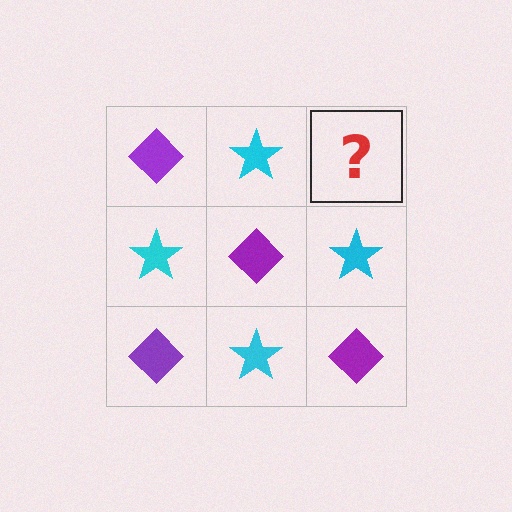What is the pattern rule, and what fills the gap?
The rule is that it alternates purple diamond and cyan star in a checkerboard pattern. The gap should be filled with a purple diamond.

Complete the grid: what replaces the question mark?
The question mark should be replaced with a purple diamond.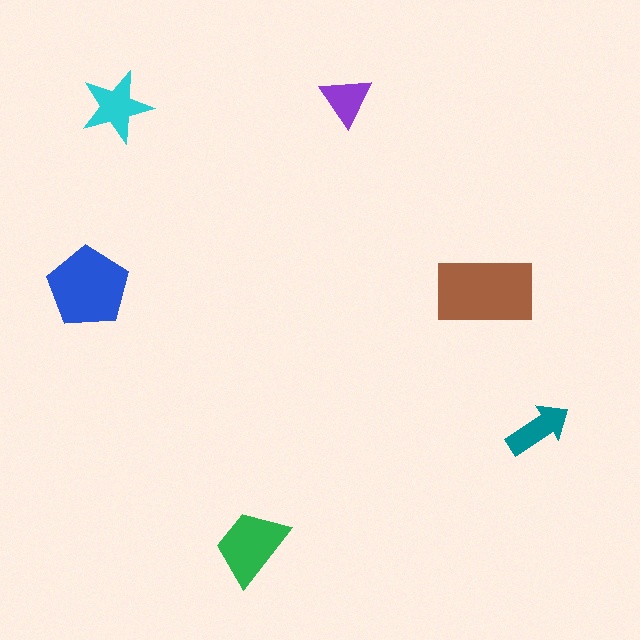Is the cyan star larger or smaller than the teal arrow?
Larger.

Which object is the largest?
The brown rectangle.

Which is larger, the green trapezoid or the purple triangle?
The green trapezoid.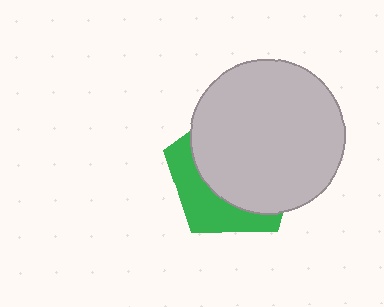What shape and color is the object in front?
The object in front is a light gray circle.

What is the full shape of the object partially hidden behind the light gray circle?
The partially hidden object is a green pentagon.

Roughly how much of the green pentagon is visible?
A small part of it is visible (roughly 33%).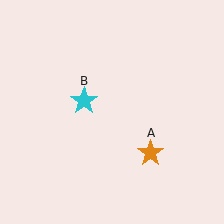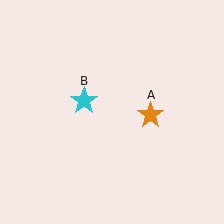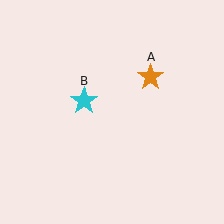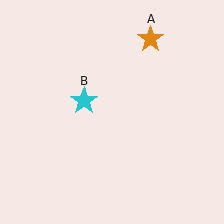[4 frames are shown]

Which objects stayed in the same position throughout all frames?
Cyan star (object B) remained stationary.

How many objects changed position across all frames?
1 object changed position: orange star (object A).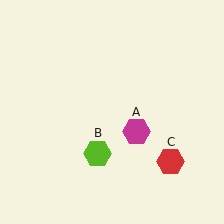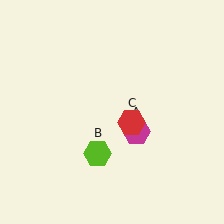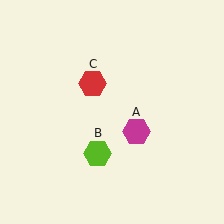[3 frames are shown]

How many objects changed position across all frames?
1 object changed position: red hexagon (object C).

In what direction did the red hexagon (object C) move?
The red hexagon (object C) moved up and to the left.